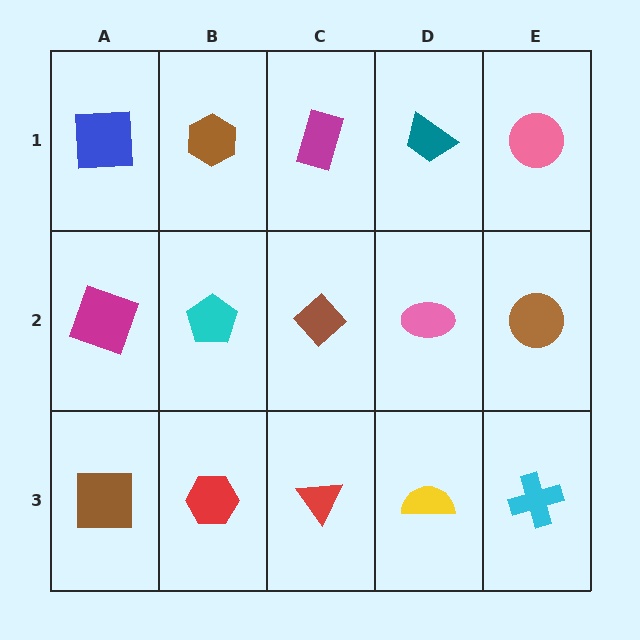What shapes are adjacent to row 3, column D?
A pink ellipse (row 2, column D), a red triangle (row 3, column C), a cyan cross (row 3, column E).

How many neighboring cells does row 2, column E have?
3.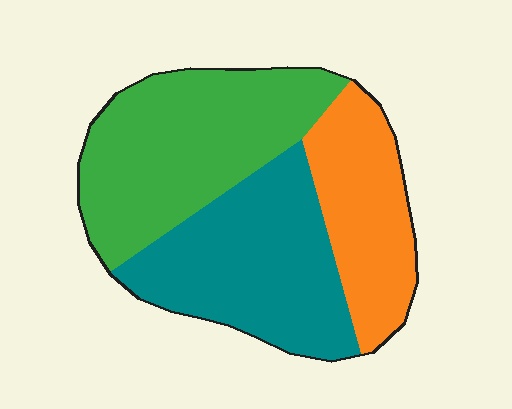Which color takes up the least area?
Orange, at roughly 25%.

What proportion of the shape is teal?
Teal covers around 35% of the shape.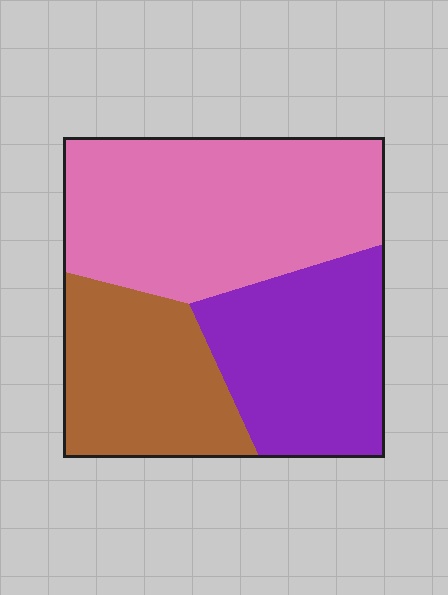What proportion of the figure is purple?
Purple takes up about one third (1/3) of the figure.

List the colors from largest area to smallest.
From largest to smallest: pink, purple, brown.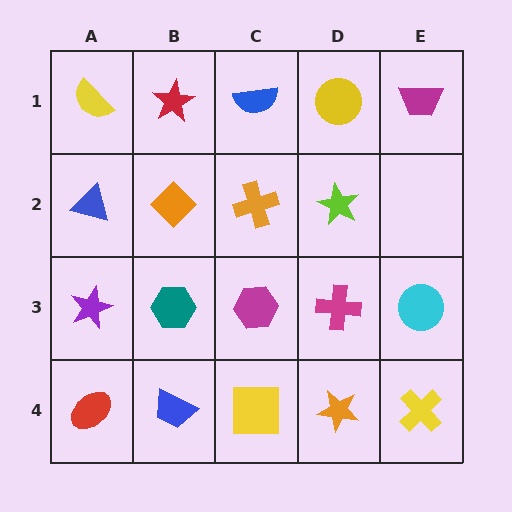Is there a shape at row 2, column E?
No, that cell is empty.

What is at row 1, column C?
A blue semicircle.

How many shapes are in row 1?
5 shapes.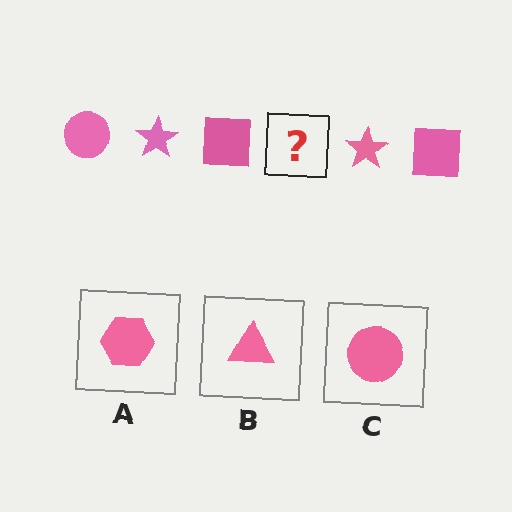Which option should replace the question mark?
Option C.